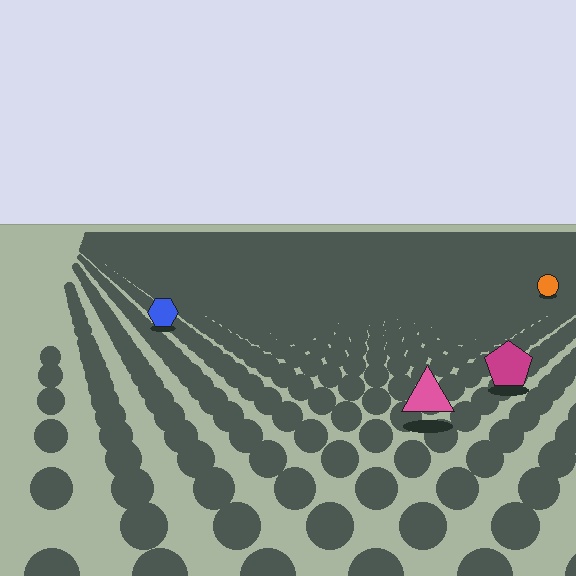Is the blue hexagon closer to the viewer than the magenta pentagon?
No. The magenta pentagon is closer — you can tell from the texture gradient: the ground texture is coarser near it.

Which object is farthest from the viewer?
The orange circle is farthest from the viewer. It appears smaller and the ground texture around it is denser.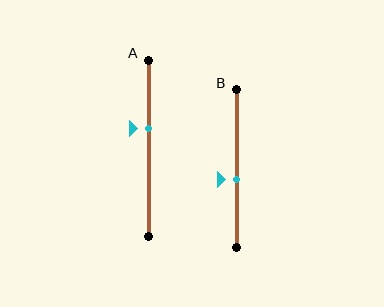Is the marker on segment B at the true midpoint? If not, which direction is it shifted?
No, the marker on segment B is shifted downward by about 7% of the segment length.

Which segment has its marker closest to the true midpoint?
Segment B has its marker closest to the true midpoint.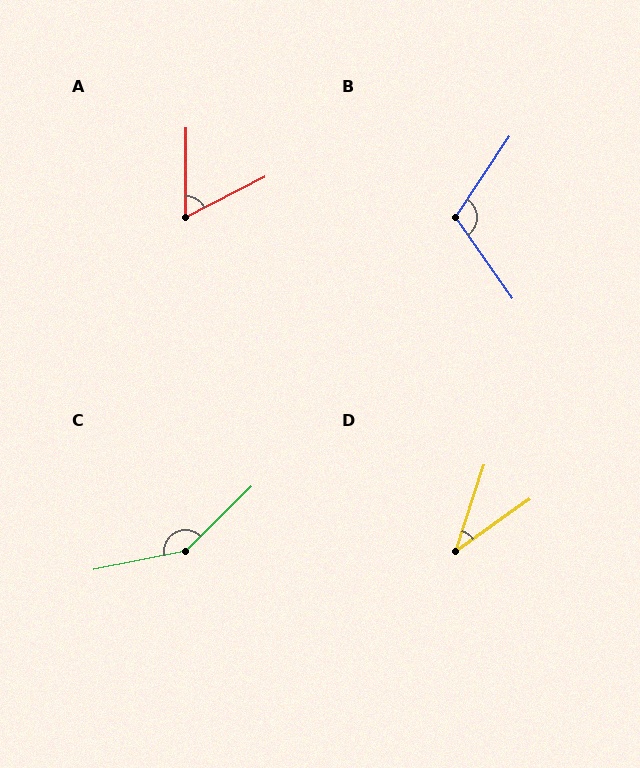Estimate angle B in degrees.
Approximately 111 degrees.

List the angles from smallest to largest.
D (36°), A (63°), B (111°), C (147°).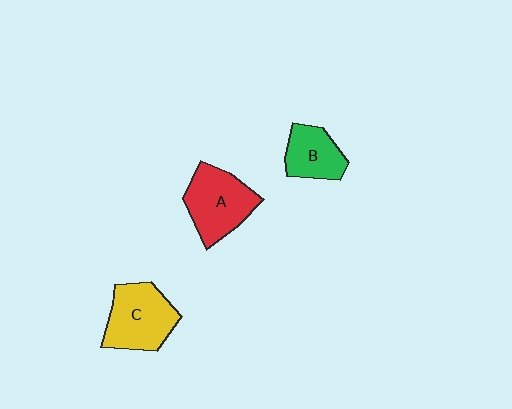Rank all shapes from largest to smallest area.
From largest to smallest: C (yellow), A (red), B (green).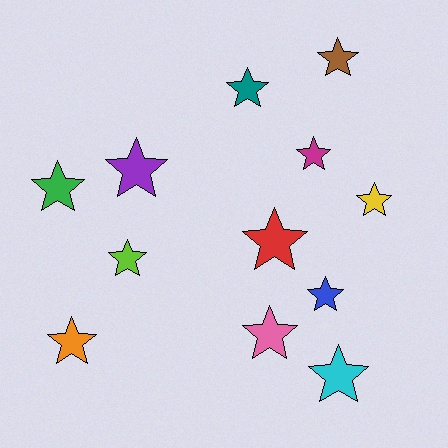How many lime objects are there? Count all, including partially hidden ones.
There is 1 lime object.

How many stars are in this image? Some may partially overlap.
There are 12 stars.